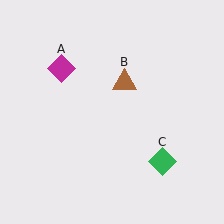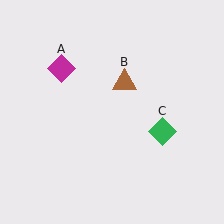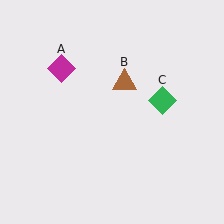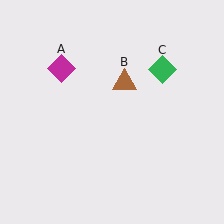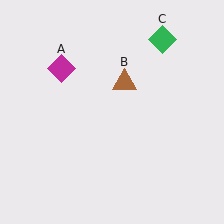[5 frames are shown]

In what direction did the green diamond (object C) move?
The green diamond (object C) moved up.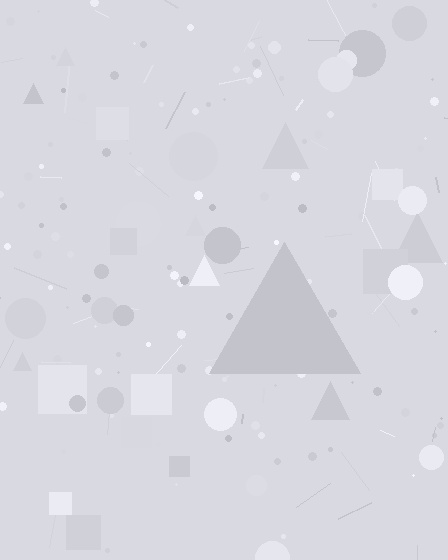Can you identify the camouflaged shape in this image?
The camouflaged shape is a triangle.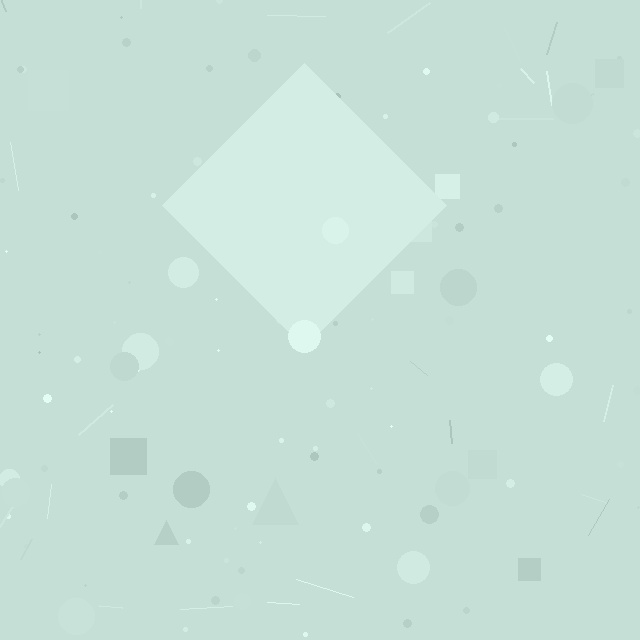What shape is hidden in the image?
A diamond is hidden in the image.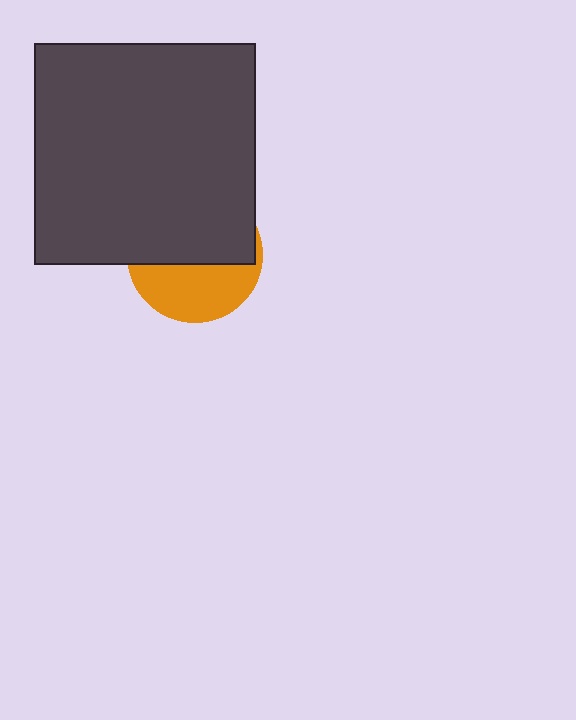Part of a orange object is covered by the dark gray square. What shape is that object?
It is a circle.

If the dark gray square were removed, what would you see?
You would see the complete orange circle.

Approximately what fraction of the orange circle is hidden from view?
Roughly 58% of the orange circle is hidden behind the dark gray square.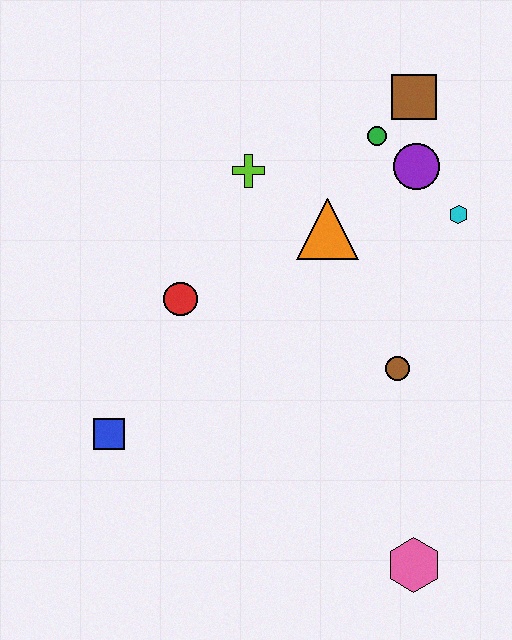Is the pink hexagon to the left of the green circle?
No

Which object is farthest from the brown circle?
The blue square is farthest from the brown circle.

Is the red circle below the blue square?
No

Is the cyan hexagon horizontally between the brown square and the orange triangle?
No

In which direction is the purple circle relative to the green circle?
The purple circle is to the right of the green circle.